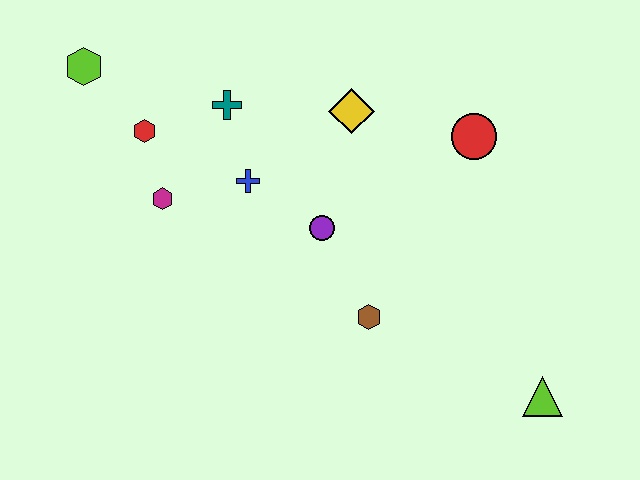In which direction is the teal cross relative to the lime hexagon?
The teal cross is to the right of the lime hexagon.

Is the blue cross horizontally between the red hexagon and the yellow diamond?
Yes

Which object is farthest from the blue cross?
The lime triangle is farthest from the blue cross.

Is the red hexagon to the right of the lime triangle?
No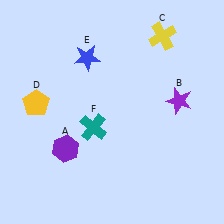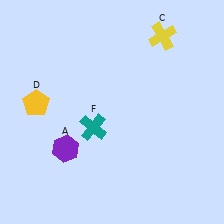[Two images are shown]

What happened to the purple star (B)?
The purple star (B) was removed in Image 2. It was in the top-right area of Image 1.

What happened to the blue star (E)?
The blue star (E) was removed in Image 2. It was in the top-left area of Image 1.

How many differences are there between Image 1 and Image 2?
There are 2 differences between the two images.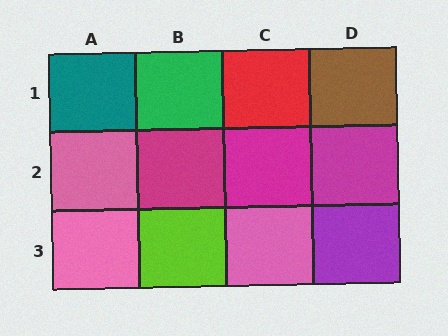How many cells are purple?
1 cell is purple.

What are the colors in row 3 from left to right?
Pink, lime, pink, purple.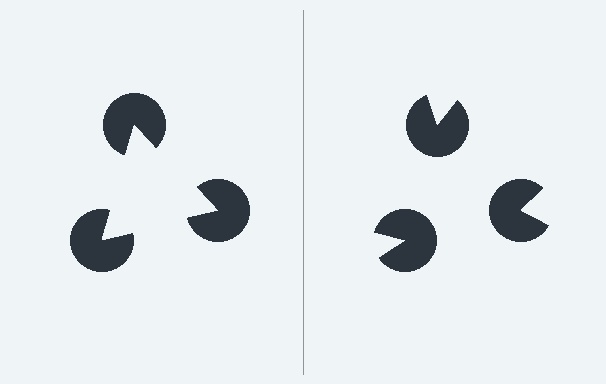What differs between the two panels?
The pac-man discs are positioned identically on both sides; only the wedge orientations differ. On the left they align to a triangle; on the right they are misaligned.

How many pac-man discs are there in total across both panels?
6 — 3 on each side.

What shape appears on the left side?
An illusory triangle.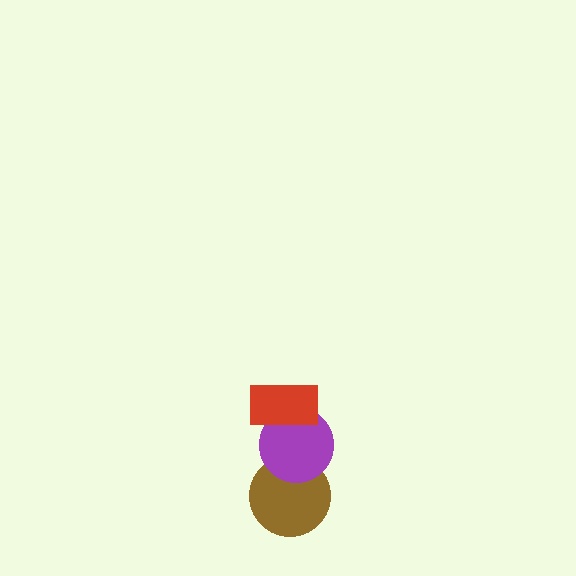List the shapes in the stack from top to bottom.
From top to bottom: the red rectangle, the purple circle, the brown circle.